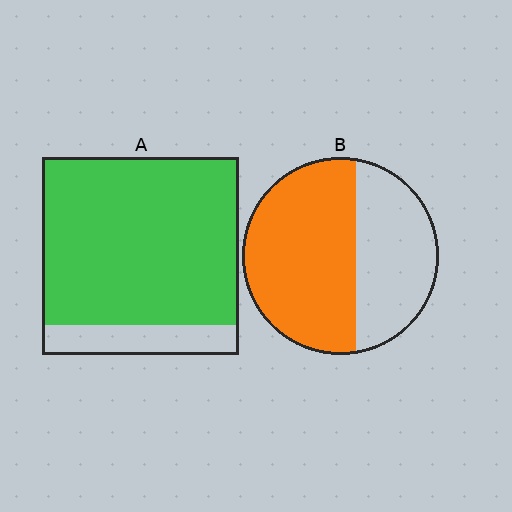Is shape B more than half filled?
Yes.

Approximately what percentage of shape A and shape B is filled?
A is approximately 85% and B is approximately 60%.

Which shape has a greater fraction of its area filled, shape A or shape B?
Shape A.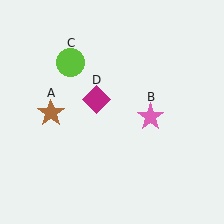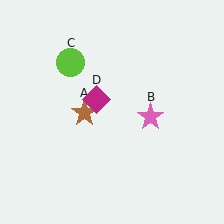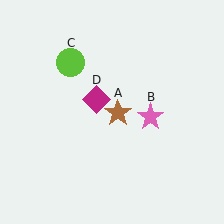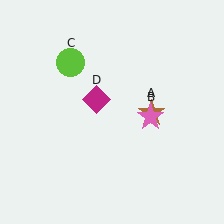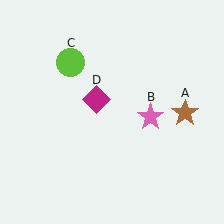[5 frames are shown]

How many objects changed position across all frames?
1 object changed position: brown star (object A).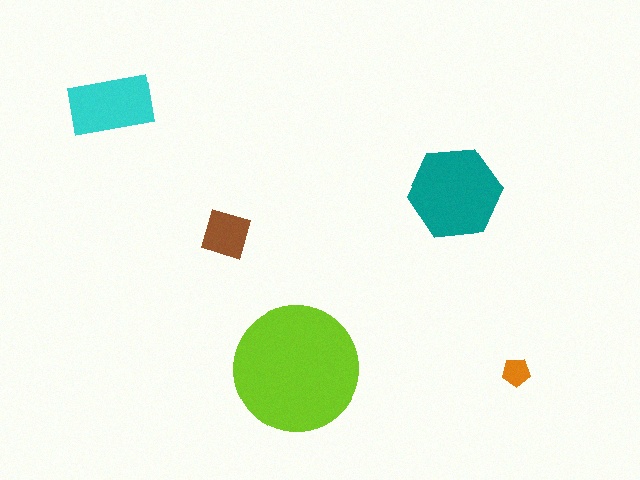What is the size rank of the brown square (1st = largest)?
4th.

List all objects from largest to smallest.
The lime circle, the teal hexagon, the cyan rectangle, the brown square, the orange pentagon.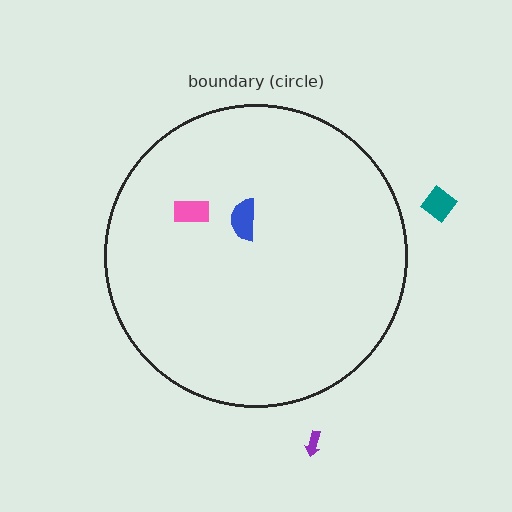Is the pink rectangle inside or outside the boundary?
Inside.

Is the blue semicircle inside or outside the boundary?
Inside.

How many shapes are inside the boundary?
2 inside, 2 outside.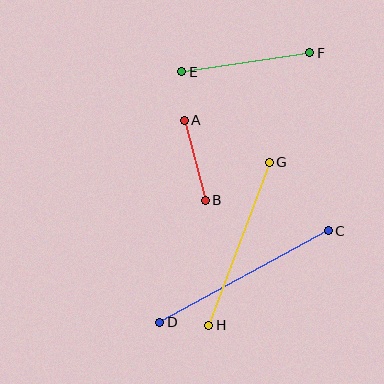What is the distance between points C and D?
The distance is approximately 191 pixels.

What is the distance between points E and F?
The distance is approximately 129 pixels.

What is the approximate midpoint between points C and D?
The midpoint is at approximately (244, 277) pixels.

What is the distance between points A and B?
The distance is approximately 83 pixels.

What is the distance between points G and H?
The distance is approximately 174 pixels.